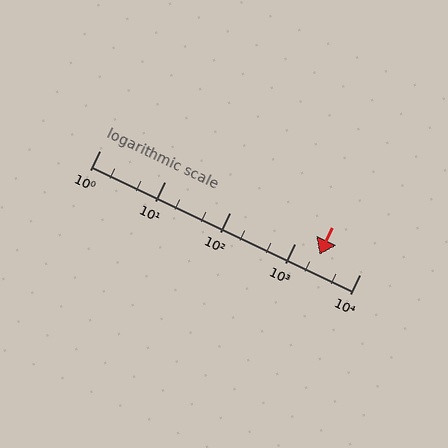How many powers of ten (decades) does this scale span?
The scale spans 4 decades, from 1 to 10000.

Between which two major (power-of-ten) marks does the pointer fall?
The pointer is between 1000 and 10000.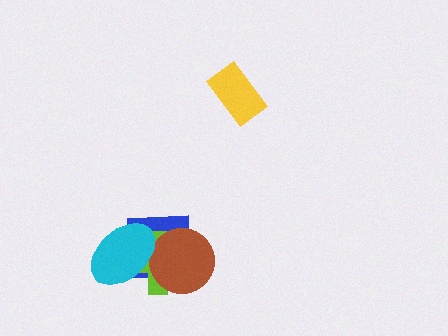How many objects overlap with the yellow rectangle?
0 objects overlap with the yellow rectangle.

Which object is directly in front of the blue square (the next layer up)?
The lime cross is directly in front of the blue square.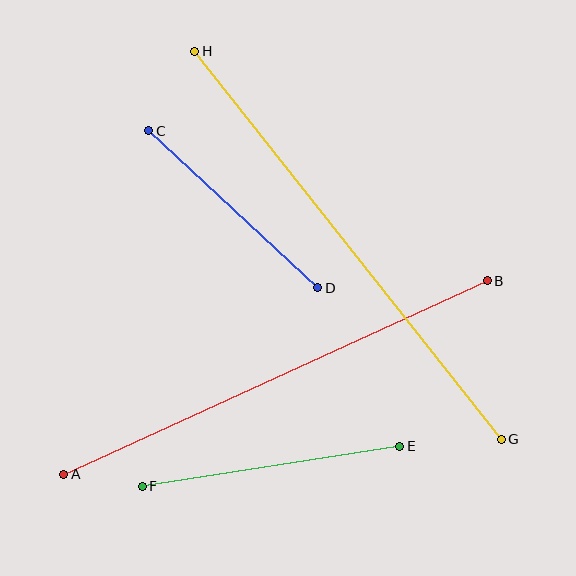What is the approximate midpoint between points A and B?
The midpoint is at approximately (275, 378) pixels.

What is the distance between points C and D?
The distance is approximately 231 pixels.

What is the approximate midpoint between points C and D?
The midpoint is at approximately (233, 209) pixels.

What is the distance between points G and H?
The distance is approximately 495 pixels.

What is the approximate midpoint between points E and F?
The midpoint is at approximately (271, 466) pixels.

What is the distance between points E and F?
The distance is approximately 261 pixels.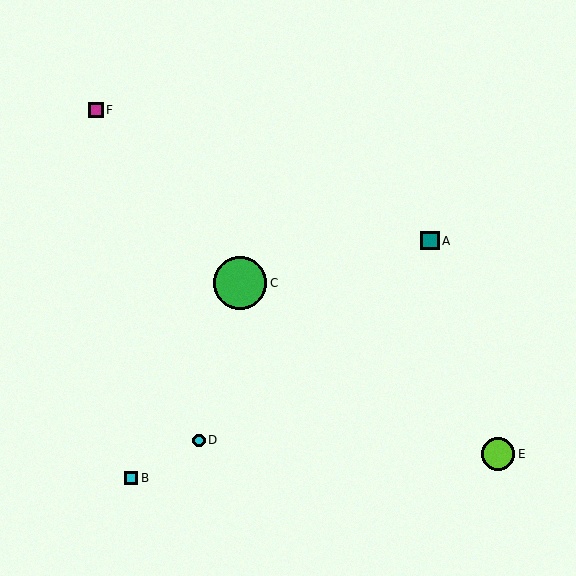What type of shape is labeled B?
Shape B is a cyan square.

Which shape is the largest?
The green circle (labeled C) is the largest.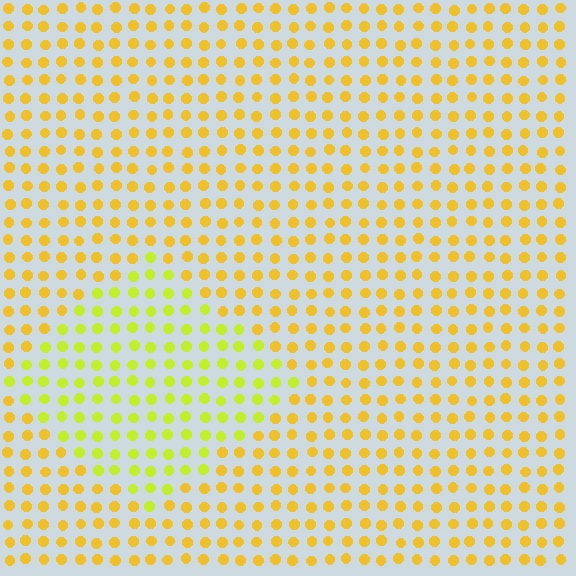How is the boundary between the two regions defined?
The boundary is defined purely by a slight shift in hue (about 28 degrees). Spacing, size, and orientation are identical on both sides.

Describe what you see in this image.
The image is filled with small yellow elements in a uniform arrangement. A diamond-shaped region is visible where the elements are tinted to a slightly different hue, forming a subtle color boundary.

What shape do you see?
I see a diamond.